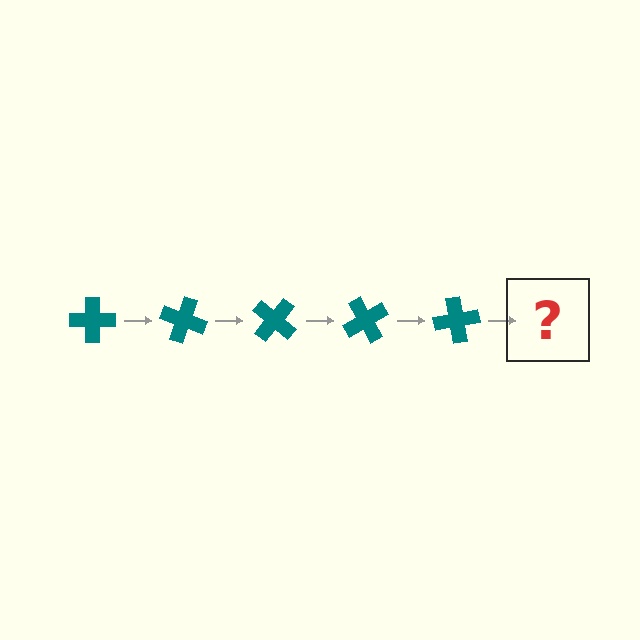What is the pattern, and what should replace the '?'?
The pattern is that the cross rotates 20 degrees each step. The '?' should be a teal cross rotated 100 degrees.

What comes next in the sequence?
The next element should be a teal cross rotated 100 degrees.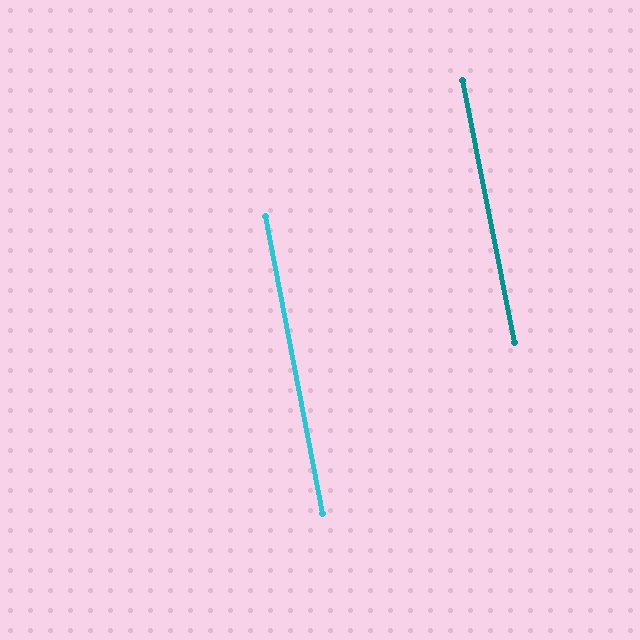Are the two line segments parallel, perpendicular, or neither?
Parallel — their directions differ by only 0.3°.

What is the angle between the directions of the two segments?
Approximately 0 degrees.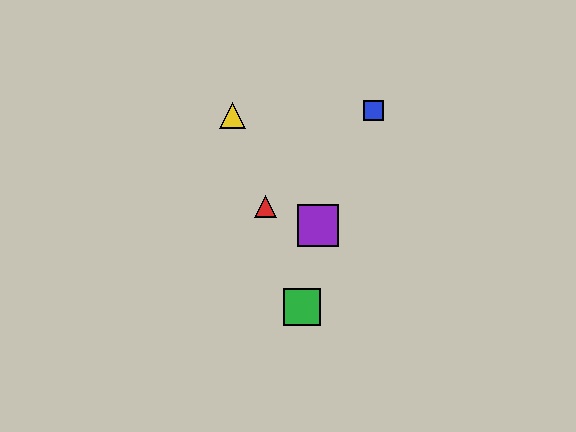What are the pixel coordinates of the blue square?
The blue square is at (373, 110).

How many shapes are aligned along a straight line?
3 shapes (the red triangle, the green square, the yellow triangle) are aligned along a straight line.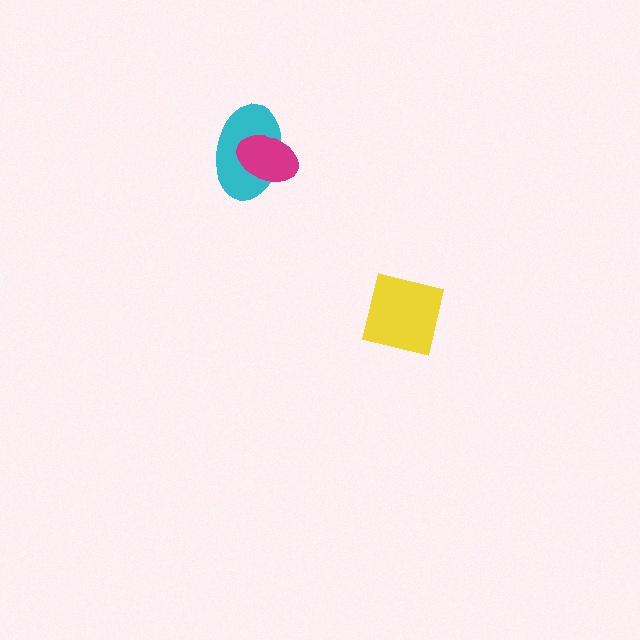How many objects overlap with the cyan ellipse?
1 object overlaps with the cyan ellipse.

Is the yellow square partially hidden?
No, no other shape covers it.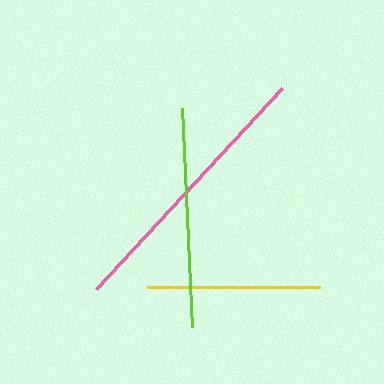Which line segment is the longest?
The pink line is the longest at approximately 274 pixels.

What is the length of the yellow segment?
The yellow segment is approximately 172 pixels long.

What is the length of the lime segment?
The lime segment is approximately 219 pixels long.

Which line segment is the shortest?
The yellow line is the shortest at approximately 172 pixels.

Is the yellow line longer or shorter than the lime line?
The lime line is longer than the yellow line.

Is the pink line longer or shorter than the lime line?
The pink line is longer than the lime line.